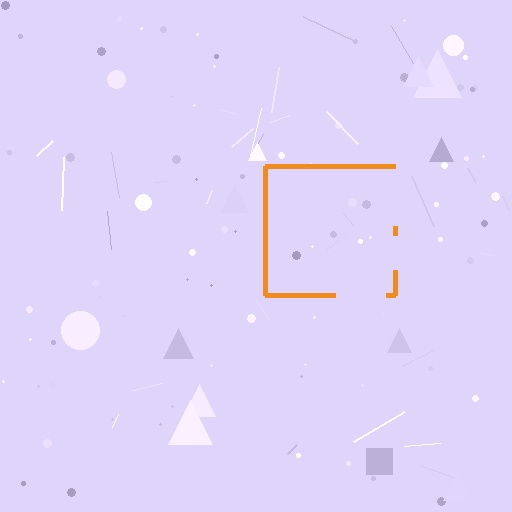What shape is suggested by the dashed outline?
The dashed outline suggests a square.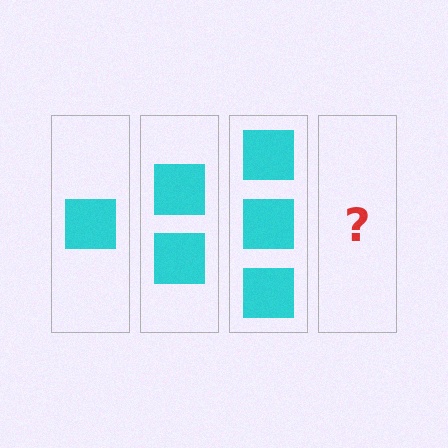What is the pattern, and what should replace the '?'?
The pattern is that each step adds one more square. The '?' should be 4 squares.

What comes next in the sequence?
The next element should be 4 squares.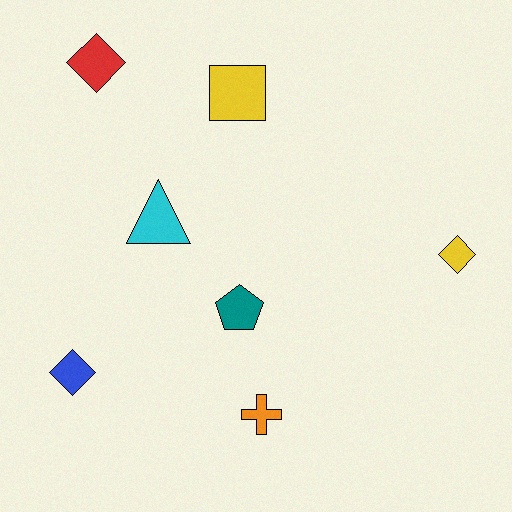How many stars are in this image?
There are no stars.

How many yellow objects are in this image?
There are 2 yellow objects.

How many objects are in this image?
There are 7 objects.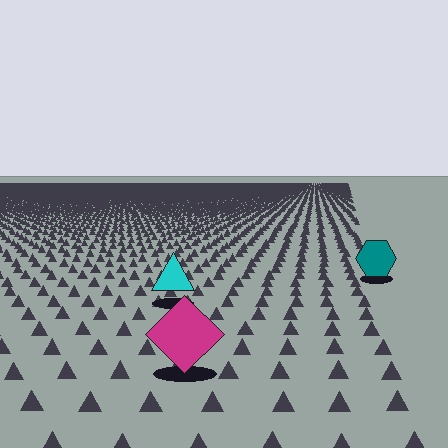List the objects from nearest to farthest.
From nearest to farthest: the magenta diamond, the cyan triangle, the teal hexagon.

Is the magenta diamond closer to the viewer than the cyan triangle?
Yes. The magenta diamond is closer — you can tell from the texture gradient: the ground texture is coarser near it.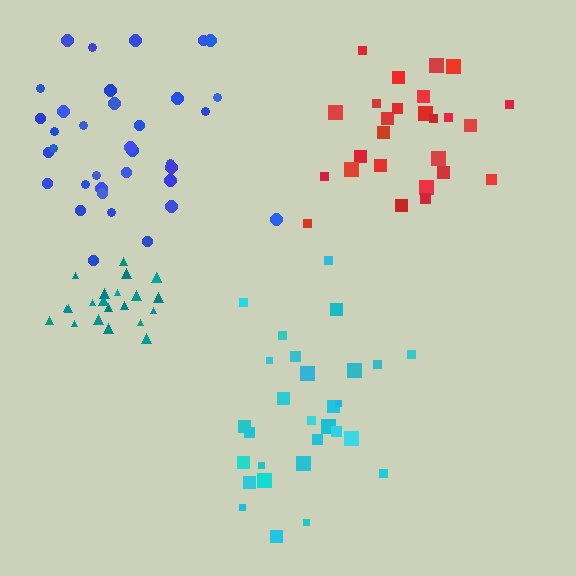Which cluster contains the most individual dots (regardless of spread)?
Blue (35).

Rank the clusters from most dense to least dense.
teal, blue, red, cyan.